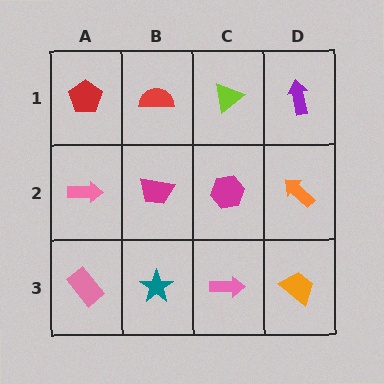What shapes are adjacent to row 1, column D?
An orange arrow (row 2, column D), a lime triangle (row 1, column C).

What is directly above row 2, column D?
A purple arrow.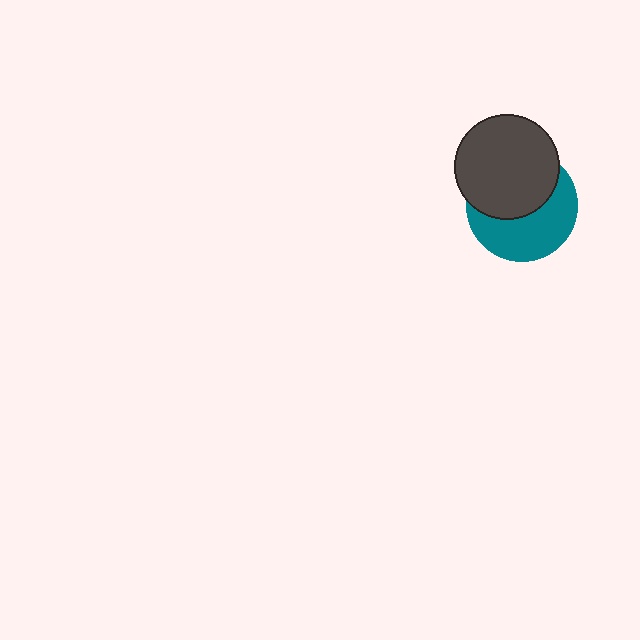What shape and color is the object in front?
The object in front is a dark gray circle.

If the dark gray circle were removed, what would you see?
You would see the complete teal circle.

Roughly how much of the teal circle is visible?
About half of it is visible (roughly 50%).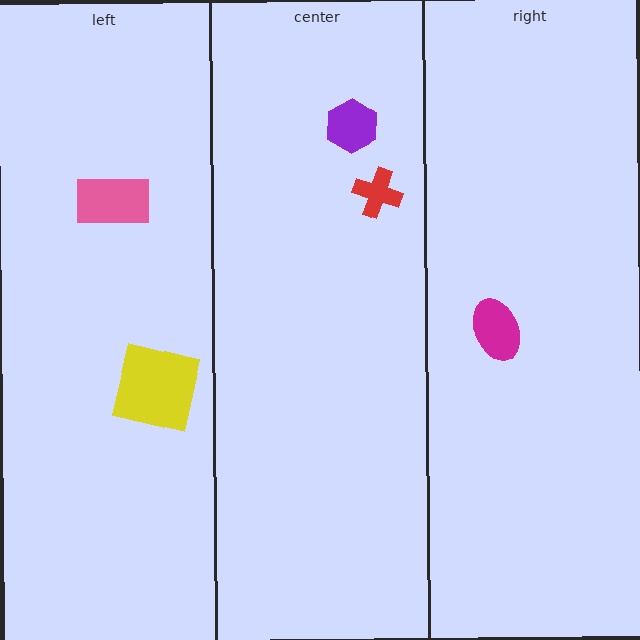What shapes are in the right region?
The magenta ellipse.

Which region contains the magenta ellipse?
The right region.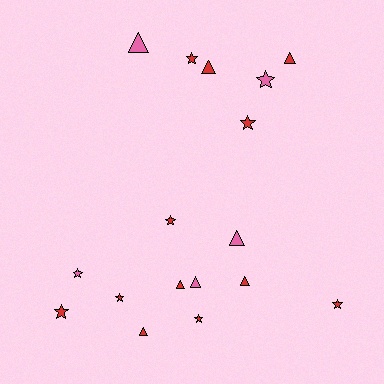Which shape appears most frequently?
Star, with 9 objects.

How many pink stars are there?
There are 2 pink stars.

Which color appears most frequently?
Red, with 12 objects.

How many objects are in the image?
There are 17 objects.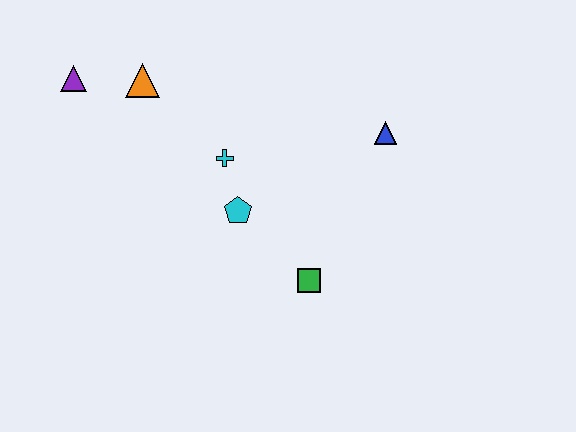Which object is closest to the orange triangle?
The purple triangle is closest to the orange triangle.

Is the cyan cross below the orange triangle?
Yes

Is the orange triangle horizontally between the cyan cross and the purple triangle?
Yes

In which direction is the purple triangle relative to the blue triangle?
The purple triangle is to the left of the blue triangle.